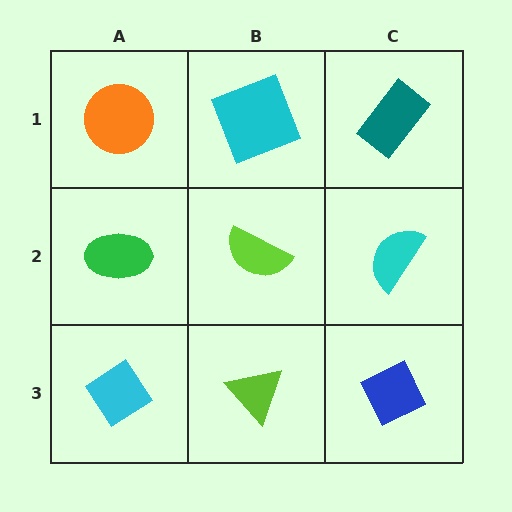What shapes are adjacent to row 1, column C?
A cyan semicircle (row 2, column C), a cyan square (row 1, column B).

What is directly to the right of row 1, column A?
A cyan square.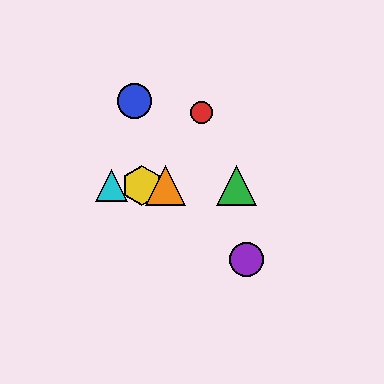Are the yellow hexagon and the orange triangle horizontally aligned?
Yes, both are at y≈185.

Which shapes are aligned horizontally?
The green triangle, the yellow hexagon, the orange triangle, the cyan triangle are aligned horizontally.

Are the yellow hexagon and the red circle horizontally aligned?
No, the yellow hexagon is at y≈185 and the red circle is at y≈113.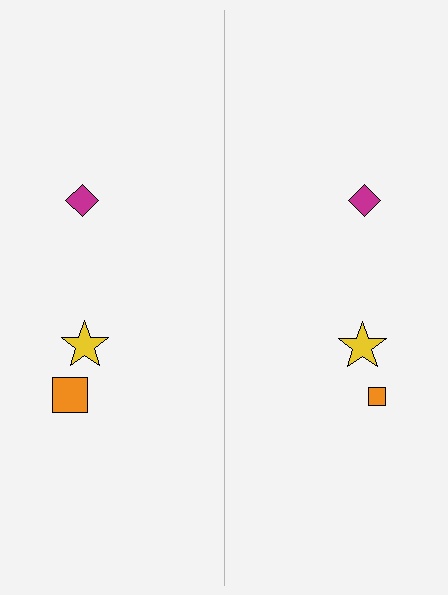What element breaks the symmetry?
The orange square on the right side has a different size than its mirror counterpart.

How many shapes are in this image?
There are 6 shapes in this image.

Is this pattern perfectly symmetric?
No, the pattern is not perfectly symmetric. The orange square on the right side has a different size than its mirror counterpart.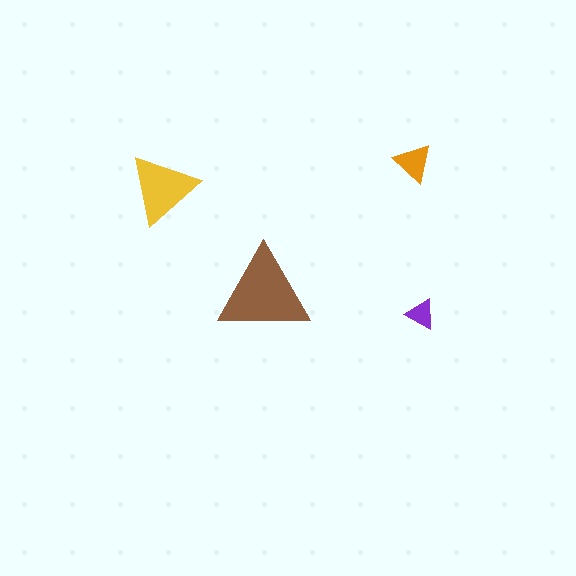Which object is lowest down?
The purple triangle is bottommost.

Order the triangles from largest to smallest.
the brown one, the yellow one, the orange one, the purple one.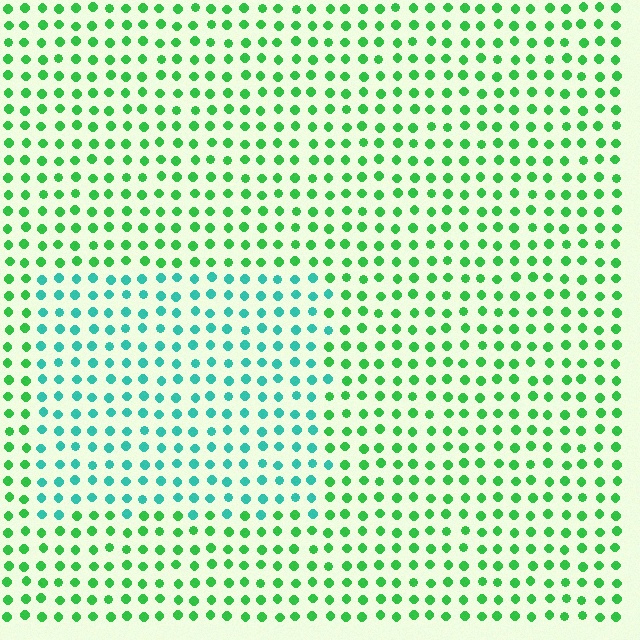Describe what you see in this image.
The image is filled with small green elements in a uniform arrangement. A rectangle-shaped region is visible where the elements are tinted to a slightly different hue, forming a subtle color boundary.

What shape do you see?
I see a rectangle.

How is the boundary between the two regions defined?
The boundary is defined purely by a slight shift in hue (about 43 degrees). Spacing, size, and orientation are identical on both sides.